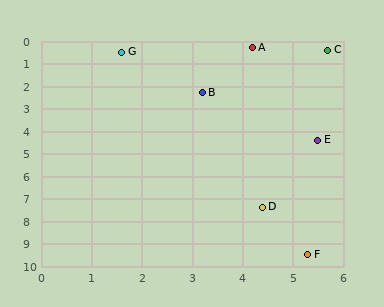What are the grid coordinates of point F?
Point F is at approximately (5.3, 9.5).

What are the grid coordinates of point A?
Point A is at approximately (4.2, 0.3).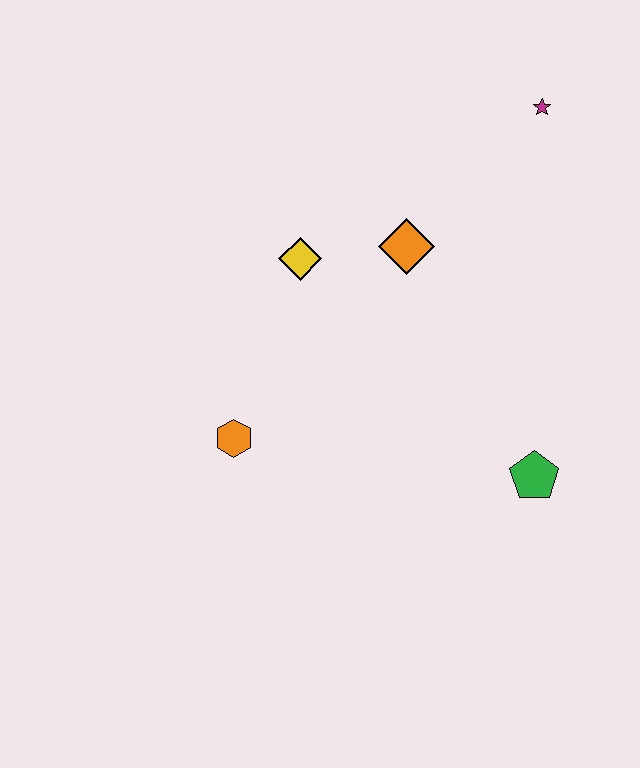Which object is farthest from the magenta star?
The orange hexagon is farthest from the magenta star.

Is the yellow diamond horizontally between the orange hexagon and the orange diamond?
Yes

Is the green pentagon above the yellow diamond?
No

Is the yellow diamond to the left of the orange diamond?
Yes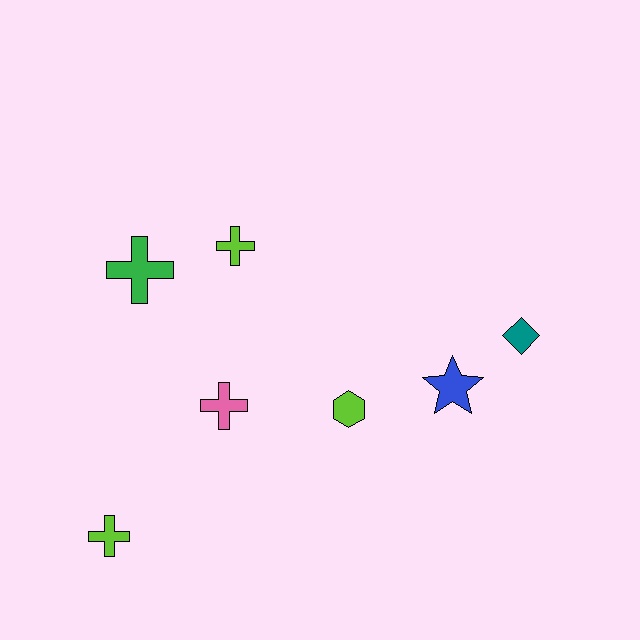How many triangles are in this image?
There are no triangles.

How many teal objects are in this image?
There is 1 teal object.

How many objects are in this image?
There are 7 objects.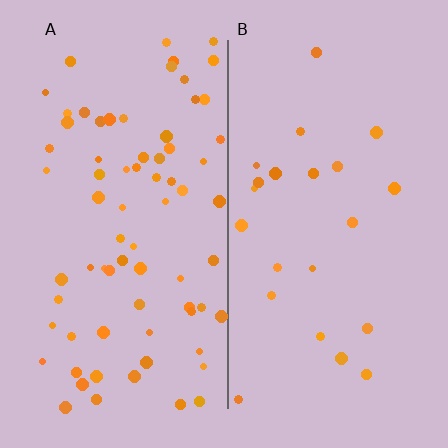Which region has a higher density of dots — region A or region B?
A (the left).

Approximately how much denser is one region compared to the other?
Approximately 3.2× — region A over region B.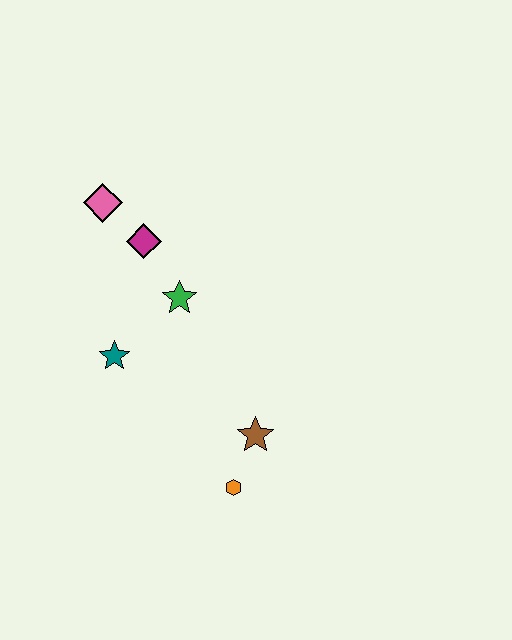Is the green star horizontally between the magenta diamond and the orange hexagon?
Yes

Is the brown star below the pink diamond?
Yes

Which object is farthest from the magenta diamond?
The orange hexagon is farthest from the magenta diamond.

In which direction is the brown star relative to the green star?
The brown star is below the green star.